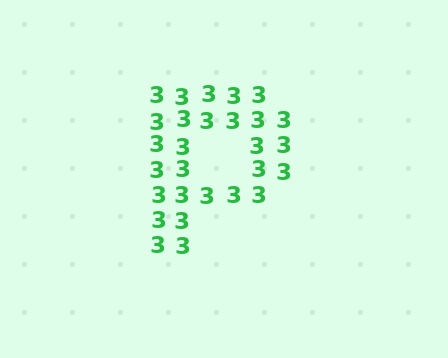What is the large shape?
The large shape is the letter P.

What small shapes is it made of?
It is made of small digit 3's.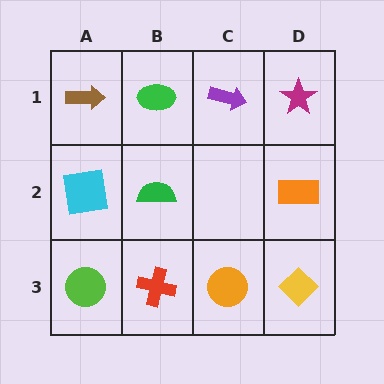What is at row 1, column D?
A magenta star.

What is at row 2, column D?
An orange rectangle.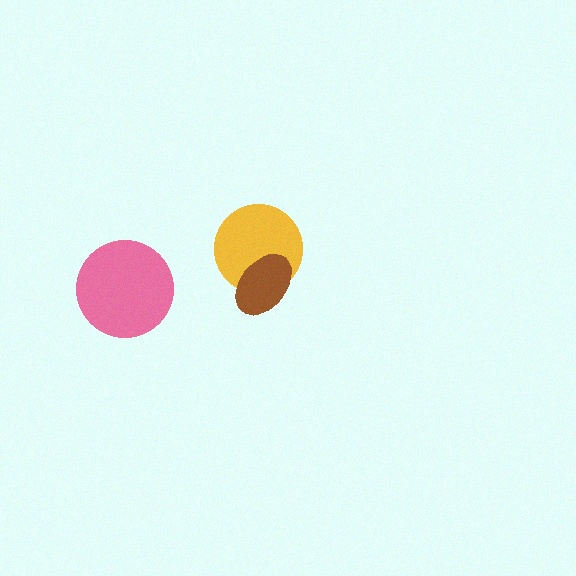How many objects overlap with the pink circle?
0 objects overlap with the pink circle.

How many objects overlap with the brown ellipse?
1 object overlaps with the brown ellipse.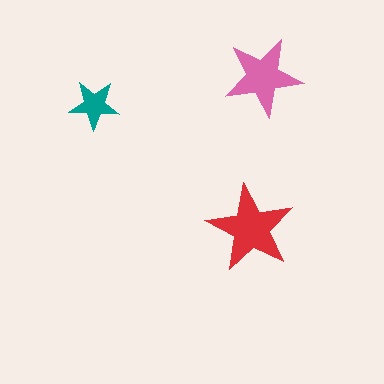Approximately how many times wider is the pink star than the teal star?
About 1.5 times wider.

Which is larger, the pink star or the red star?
The red one.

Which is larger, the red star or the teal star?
The red one.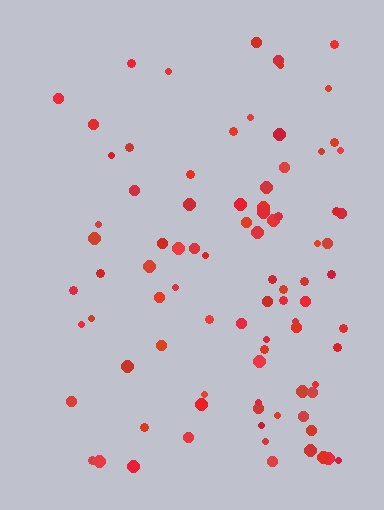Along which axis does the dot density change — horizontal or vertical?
Horizontal.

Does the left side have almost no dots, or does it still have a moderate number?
Still a moderate number, just noticeably fewer than the right.